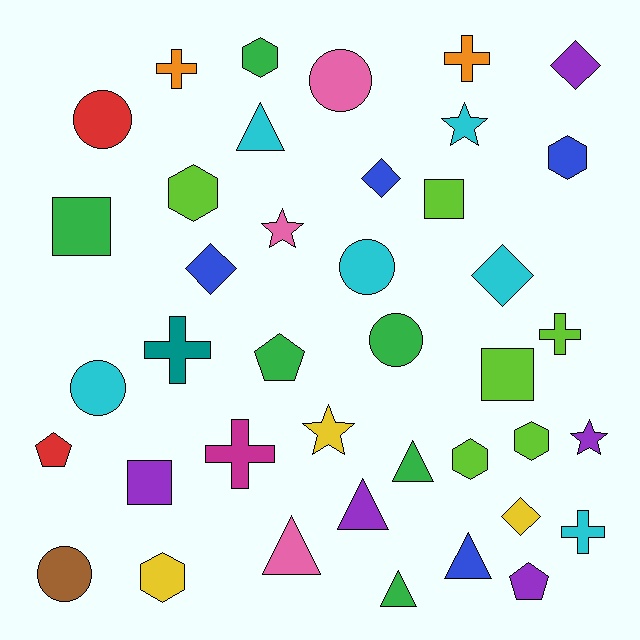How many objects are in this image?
There are 40 objects.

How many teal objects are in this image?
There is 1 teal object.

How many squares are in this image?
There are 4 squares.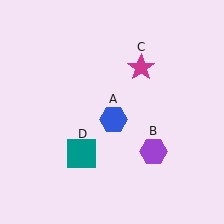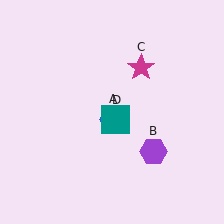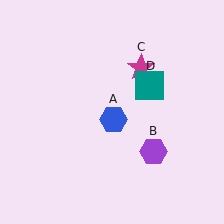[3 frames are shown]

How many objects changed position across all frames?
1 object changed position: teal square (object D).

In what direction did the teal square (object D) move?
The teal square (object D) moved up and to the right.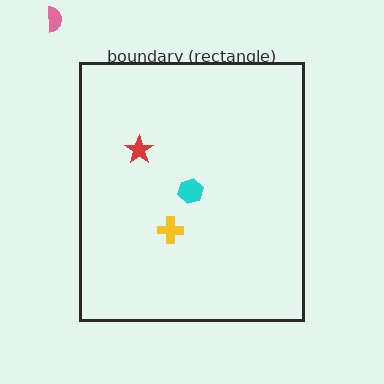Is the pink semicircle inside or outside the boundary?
Outside.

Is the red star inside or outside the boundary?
Inside.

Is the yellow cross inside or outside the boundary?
Inside.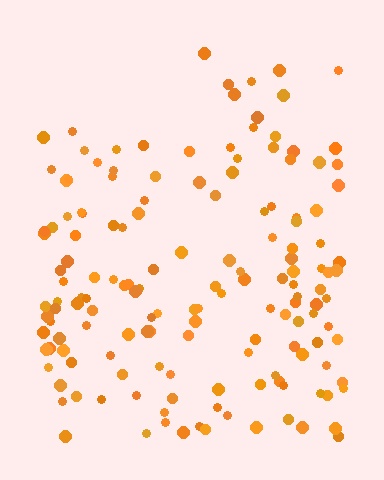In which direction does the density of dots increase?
From top to bottom, with the bottom side densest.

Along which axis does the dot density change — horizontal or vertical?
Vertical.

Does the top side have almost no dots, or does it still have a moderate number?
Still a moderate number, just noticeably fewer than the bottom.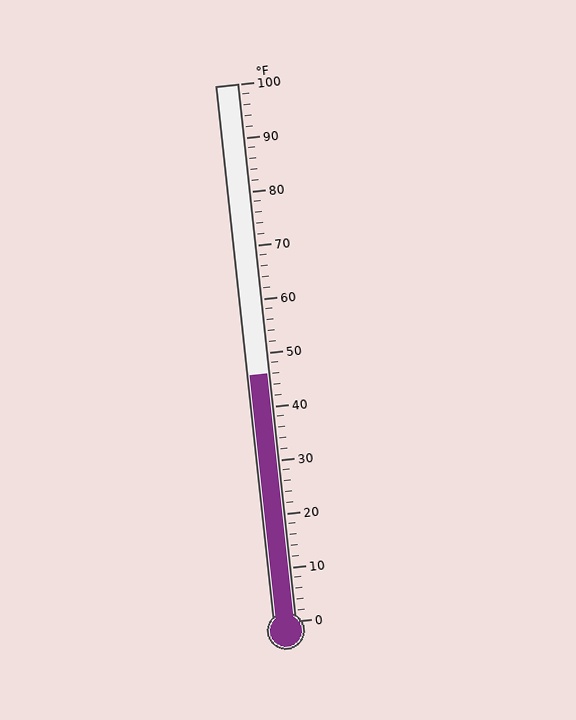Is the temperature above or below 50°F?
The temperature is below 50°F.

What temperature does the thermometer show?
The thermometer shows approximately 46°F.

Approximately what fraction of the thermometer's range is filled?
The thermometer is filled to approximately 45% of its range.